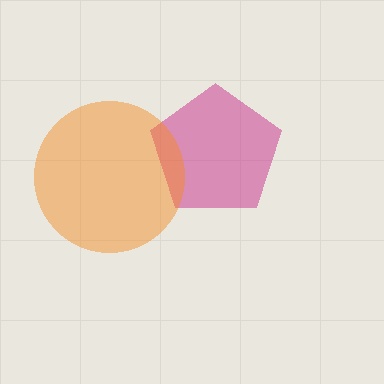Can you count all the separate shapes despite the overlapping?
Yes, there are 2 separate shapes.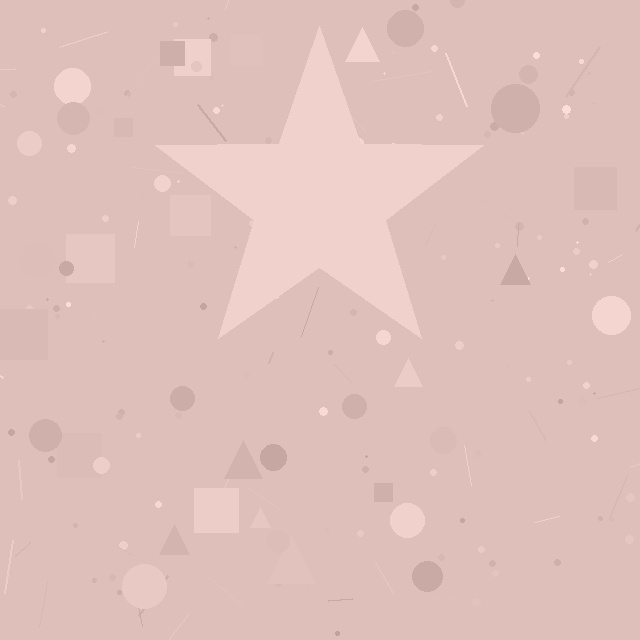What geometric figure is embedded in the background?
A star is embedded in the background.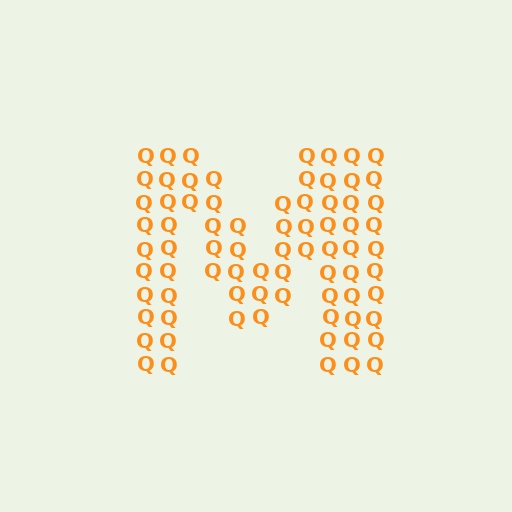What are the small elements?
The small elements are letter Q's.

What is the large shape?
The large shape is the letter M.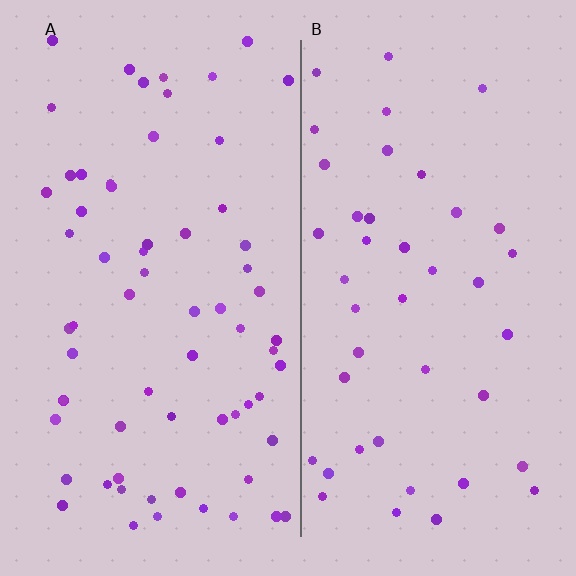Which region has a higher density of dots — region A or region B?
A (the left).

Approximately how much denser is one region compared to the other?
Approximately 1.5× — region A over region B.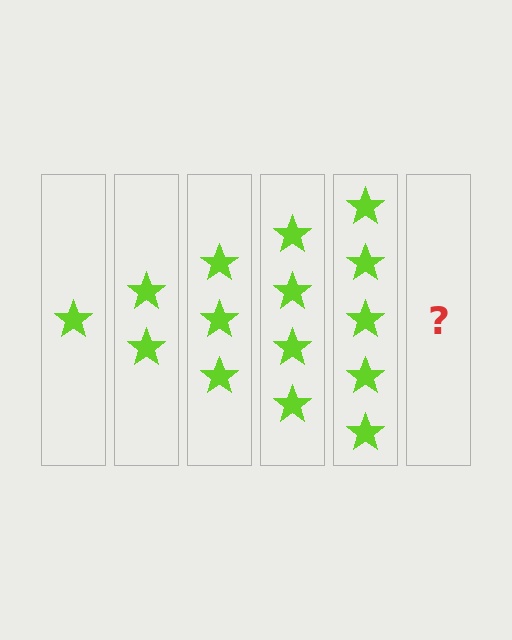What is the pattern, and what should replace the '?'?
The pattern is that each step adds one more star. The '?' should be 6 stars.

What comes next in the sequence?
The next element should be 6 stars.